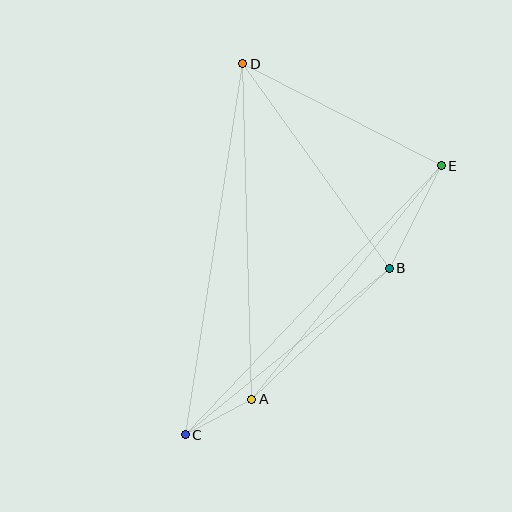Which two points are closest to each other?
Points A and C are closest to each other.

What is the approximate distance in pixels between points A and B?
The distance between A and B is approximately 190 pixels.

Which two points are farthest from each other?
Points C and D are farthest from each other.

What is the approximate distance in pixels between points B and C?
The distance between B and C is approximately 263 pixels.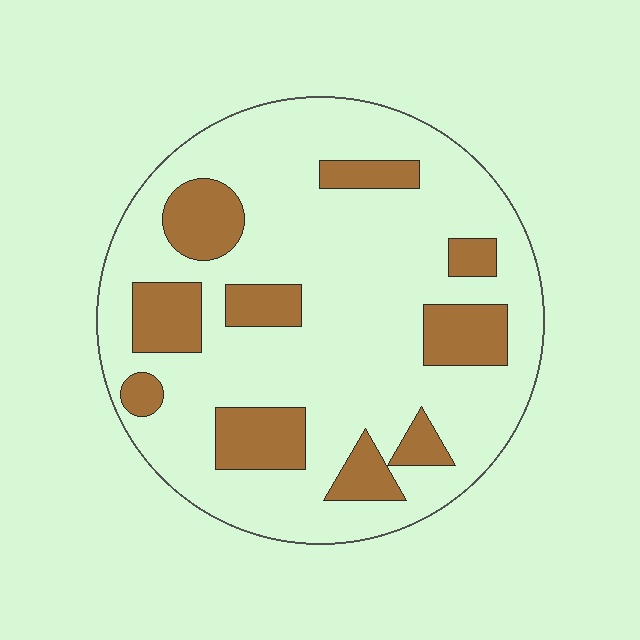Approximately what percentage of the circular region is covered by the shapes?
Approximately 25%.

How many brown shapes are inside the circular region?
10.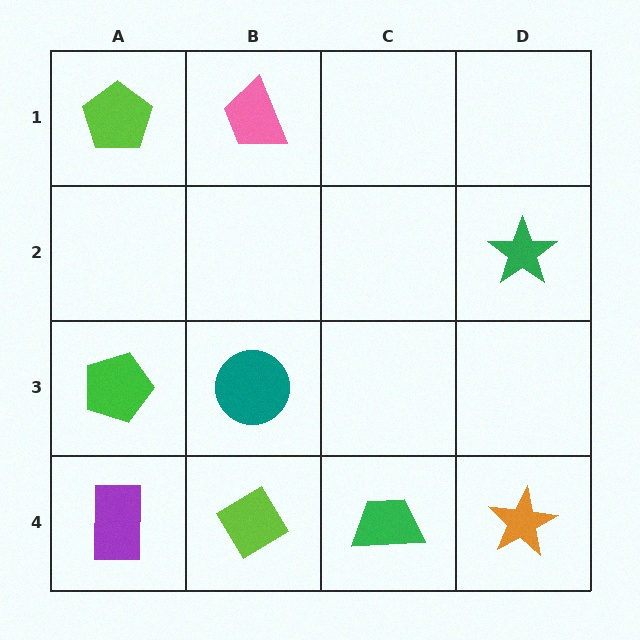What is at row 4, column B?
A lime diamond.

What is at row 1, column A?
A lime pentagon.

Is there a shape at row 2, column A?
No, that cell is empty.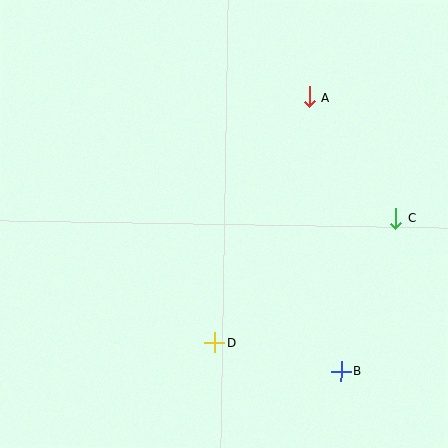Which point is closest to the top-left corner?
Point A is closest to the top-left corner.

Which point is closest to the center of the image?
Point D at (215, 343) is closest to the center.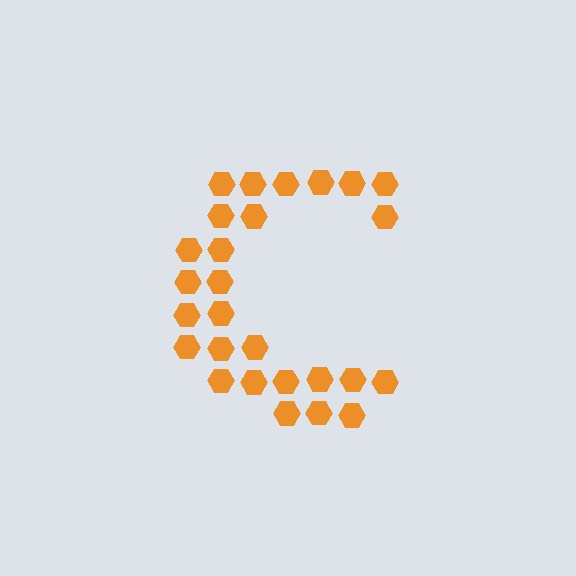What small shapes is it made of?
It is made of small hexagons.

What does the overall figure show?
The overall figure shows the letter C.